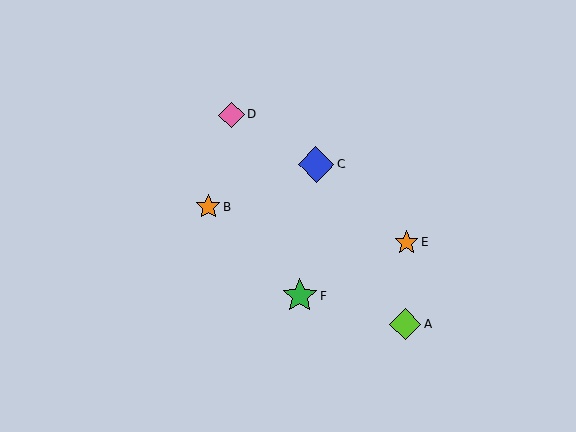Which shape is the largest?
The blue diamond (labeled C) is the largest.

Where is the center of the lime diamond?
The center of the lime diamond is at (405, 324).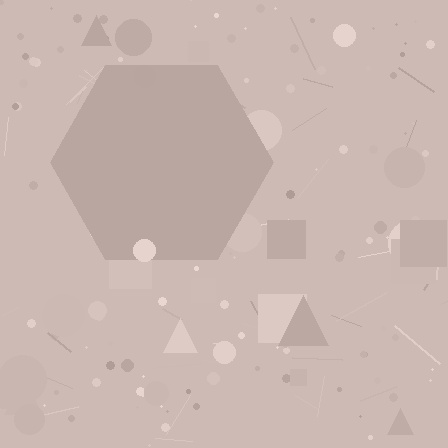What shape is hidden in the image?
A hexagon is hidden in the image.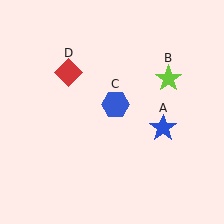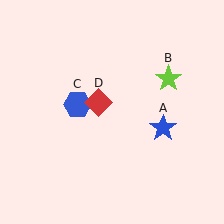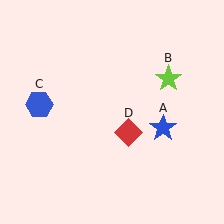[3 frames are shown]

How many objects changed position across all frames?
2 objects changed position: blue hexagon (object C), red diamond (object D).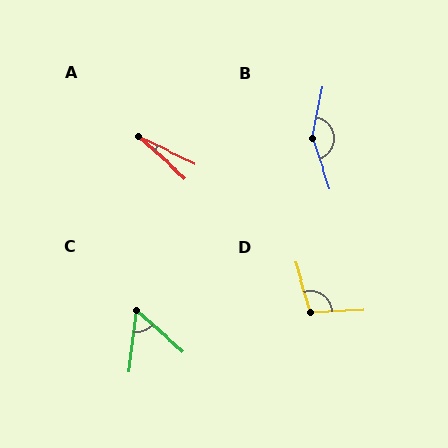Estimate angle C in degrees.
Approximately 56 degrees.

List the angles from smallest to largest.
A (16°), C (56°), D (105°), B (150°).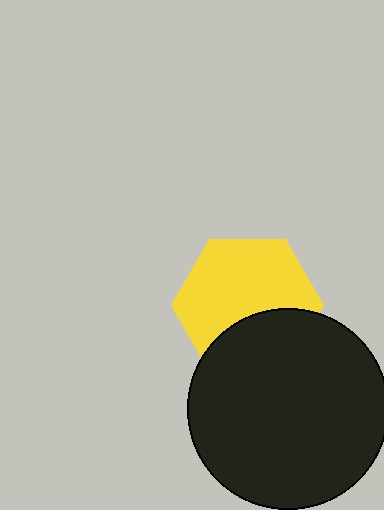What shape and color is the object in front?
The object in front is a black circle.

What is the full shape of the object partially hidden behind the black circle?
The partially hidden object is a yellow hexagon.